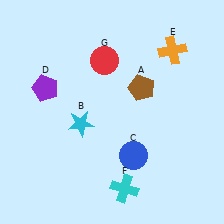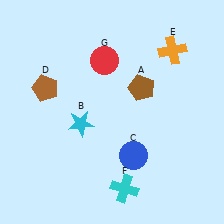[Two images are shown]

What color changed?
The pentagon (D) changed from purple in Image 1 to brown in Image 2.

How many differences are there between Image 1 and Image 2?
There is 1 difference between the two images.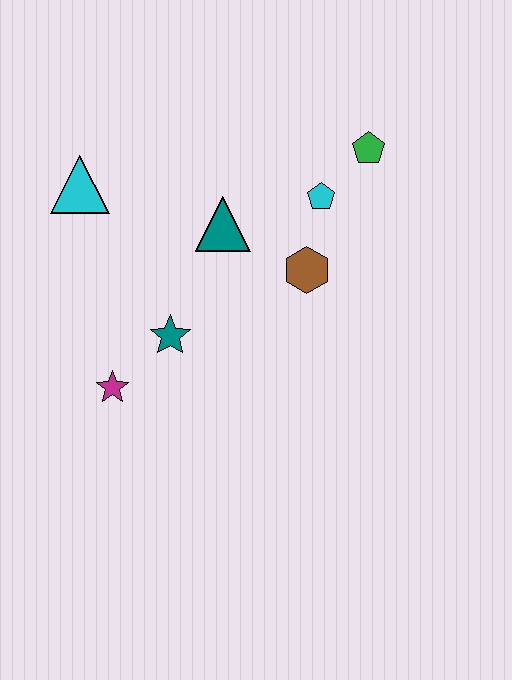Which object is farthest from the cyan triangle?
The green pentagon is farthest from the cyan triangle.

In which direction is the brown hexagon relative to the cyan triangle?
The brown hexagon is to the right of the cyan triangle.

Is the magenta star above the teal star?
No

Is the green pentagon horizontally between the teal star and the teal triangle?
No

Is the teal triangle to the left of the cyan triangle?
No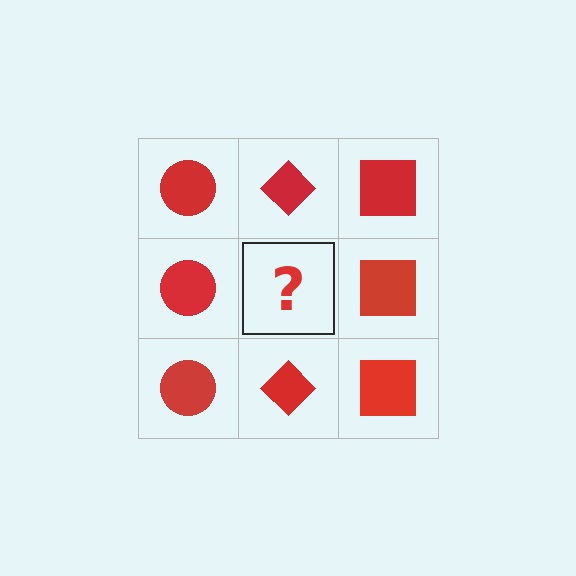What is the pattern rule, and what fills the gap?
The rule is that each column has a consistent shape. The gap should be filled with a red diamond.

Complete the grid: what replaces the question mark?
The question mark should be replaced with a red diamond.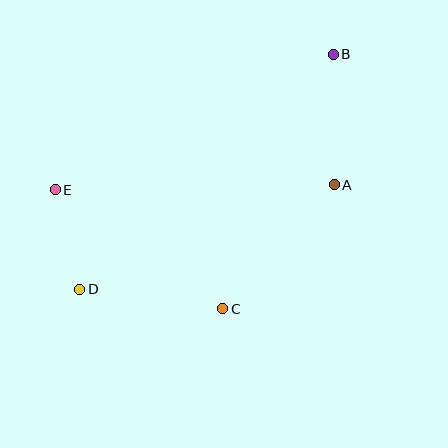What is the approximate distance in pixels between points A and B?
The distance between A and B is approximately 131 pixels.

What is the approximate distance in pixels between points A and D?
The distance between A and D is approximately 275 pixels.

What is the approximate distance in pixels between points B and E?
The distance between B and E is approximately 309 pixels.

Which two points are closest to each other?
Points D and E are closest to each other.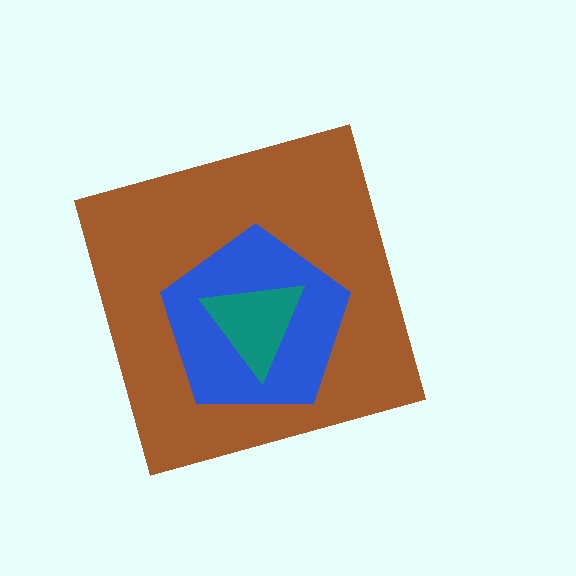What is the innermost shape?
The teal triangle.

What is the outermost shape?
The brown diamond.